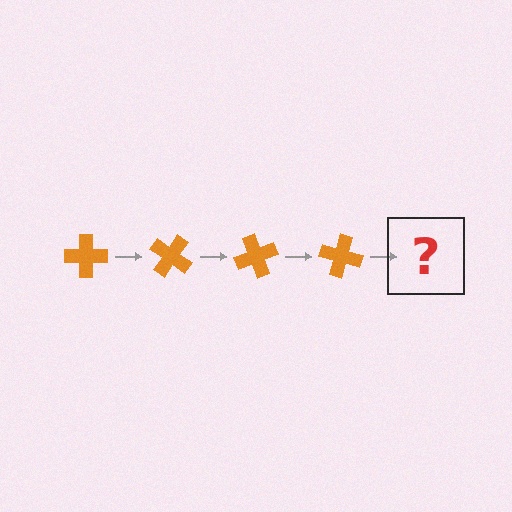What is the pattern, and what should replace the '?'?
The pattern is that the cross rotates 35 degrees each step. The '?' should be an orange cross rotated 140 degrees.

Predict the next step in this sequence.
The next step is an orange cross rotated 140 degrees.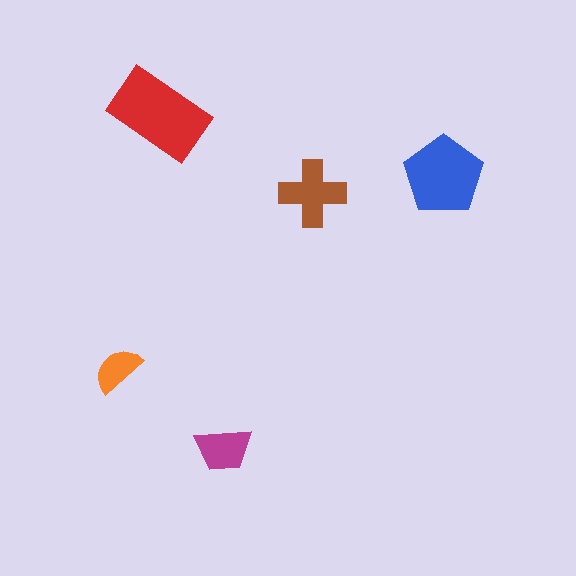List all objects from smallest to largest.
The orange semicircle, the magenta trapezoid, the brown cross, the blue pentagon, the red rectangle.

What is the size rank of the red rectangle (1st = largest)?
1st.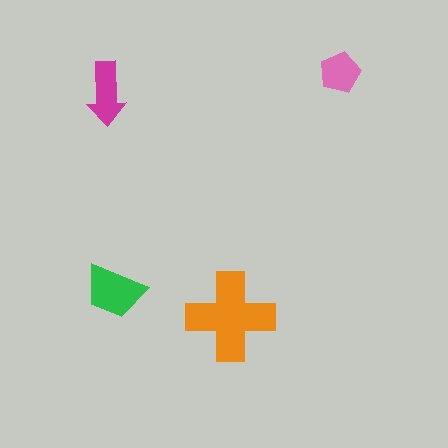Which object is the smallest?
The pink pentagon.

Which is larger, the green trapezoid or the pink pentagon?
The green trapezoid.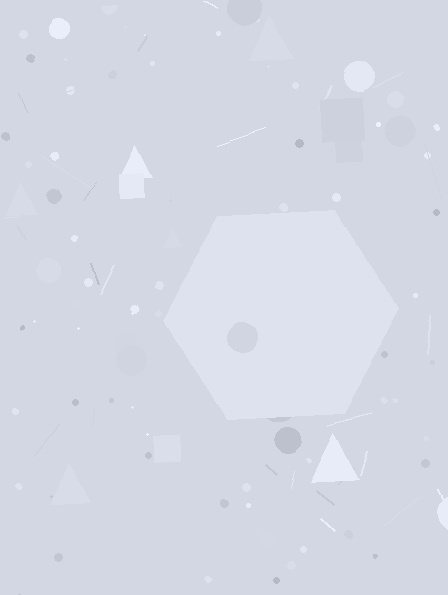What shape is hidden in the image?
A hexagon is hidden in the image.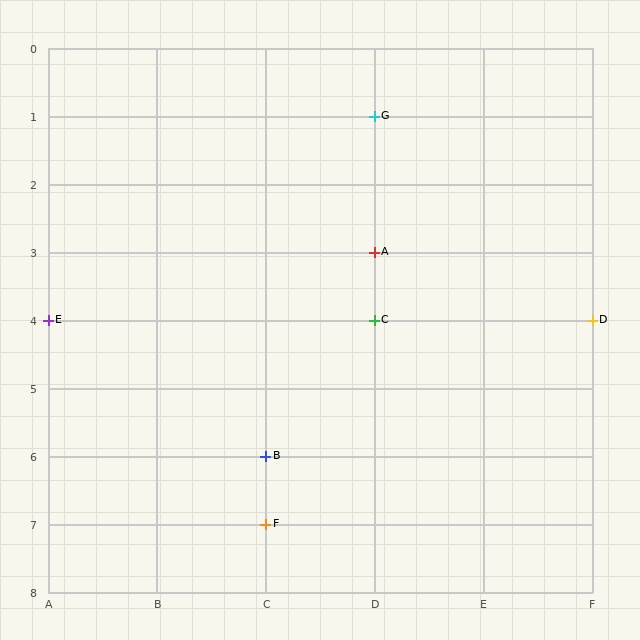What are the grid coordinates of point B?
Point B is at grid coordinates (C, 6).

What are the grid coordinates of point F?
Point F is at grid coordinates (C, 7).